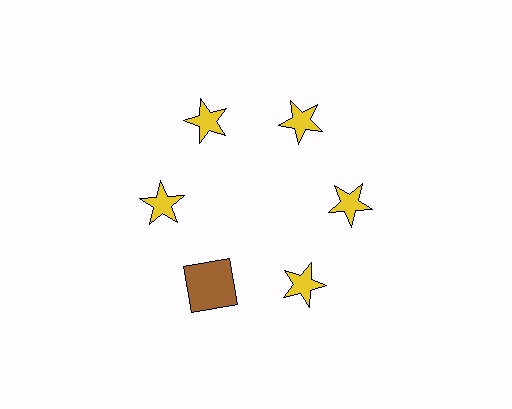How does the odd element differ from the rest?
It differs in both color (brown instead of yellow) and shape (square instead of star).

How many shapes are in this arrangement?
There are 6 shapes arranged in a ring pattern.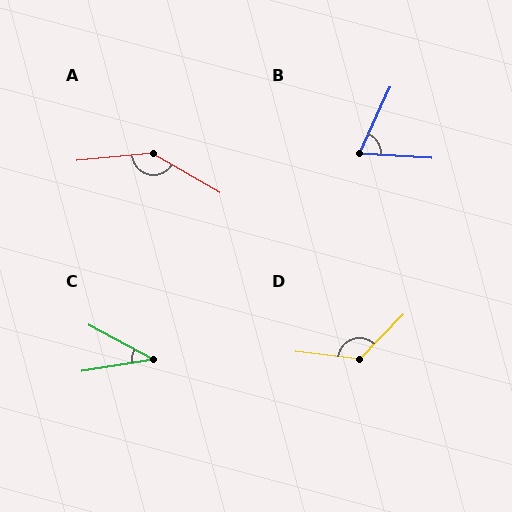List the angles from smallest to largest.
C (37°), B (69°), D (128°), A (144°).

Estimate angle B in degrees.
Approximately 69 degrees.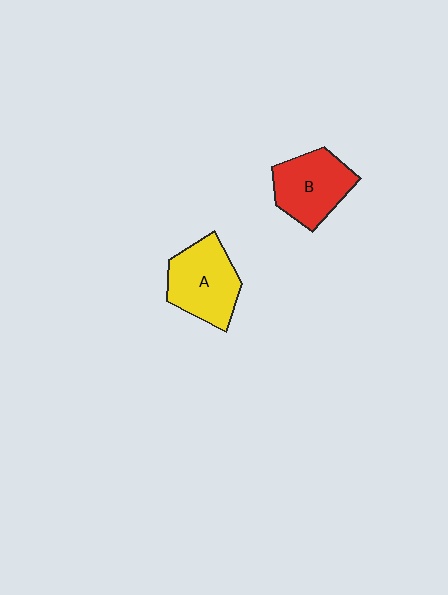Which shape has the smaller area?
Shape B (red).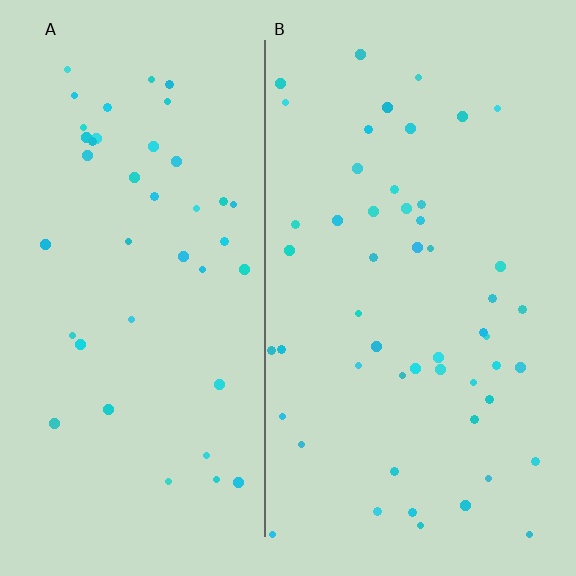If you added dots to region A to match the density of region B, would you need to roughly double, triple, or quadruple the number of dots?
Approximately double.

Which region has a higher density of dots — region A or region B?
B (the right).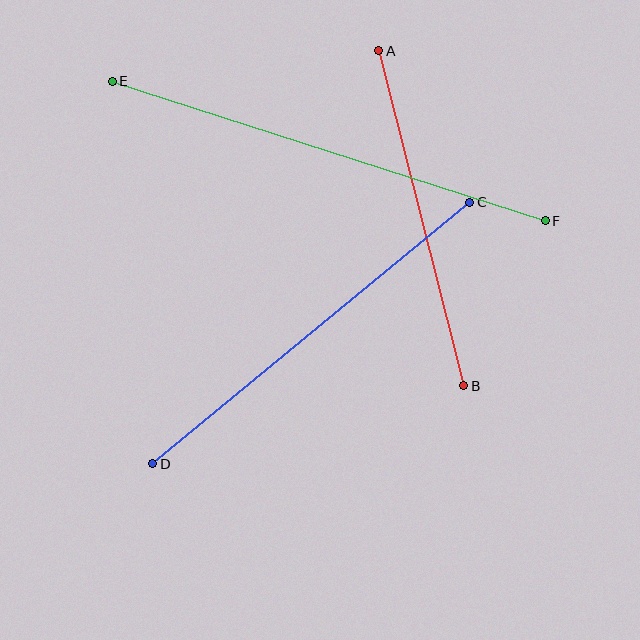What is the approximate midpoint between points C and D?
The midpoint is at approximately (311, 333) pixels.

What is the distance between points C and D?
The distance is approximately 411 pixels.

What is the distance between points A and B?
The distance is approximately 346 pixels.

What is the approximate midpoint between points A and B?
The midpoint is at approximately (421, 218) pixels.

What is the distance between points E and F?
The distance is approximately 455 pixels.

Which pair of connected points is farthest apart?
Points E and F are farthest apart.